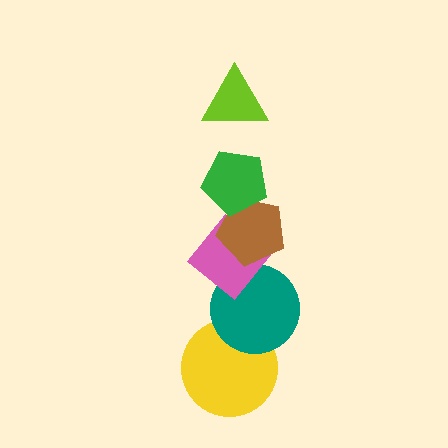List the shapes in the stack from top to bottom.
From top to bottom: the lime triangle, the green pentagon, the brown pentagon, the pink diamond, the teal circle, the yellow circle.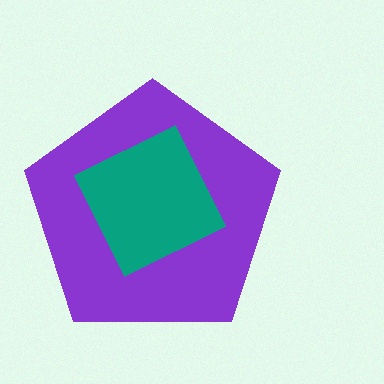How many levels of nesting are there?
2.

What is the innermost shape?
The teal diamond.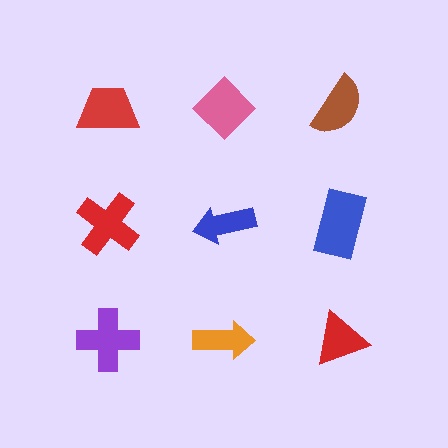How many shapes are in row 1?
3 shapes.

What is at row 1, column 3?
A brown semicircle.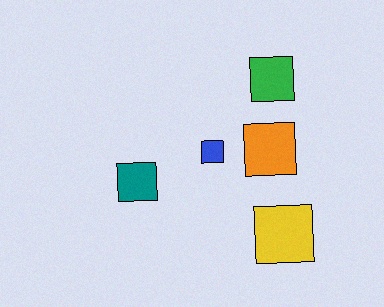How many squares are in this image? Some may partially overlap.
There are 5 squares.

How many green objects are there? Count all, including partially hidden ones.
There is 1 green object.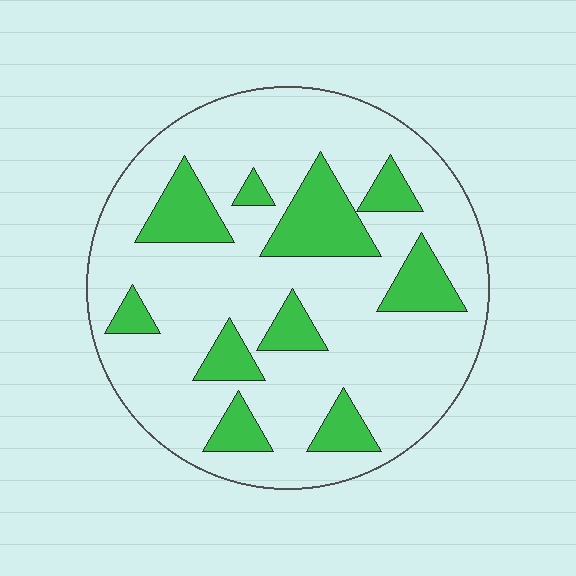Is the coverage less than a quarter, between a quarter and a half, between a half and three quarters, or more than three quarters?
Less than a quarter.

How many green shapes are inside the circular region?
10.